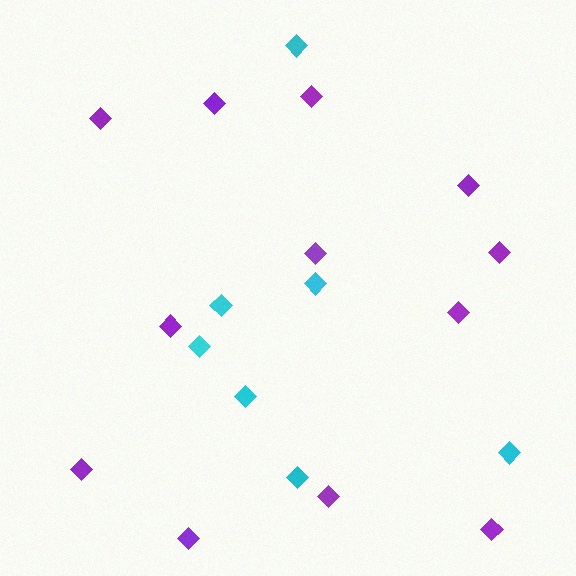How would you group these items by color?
There are 2 groups: one group of purple diamonds (12) and one group of cyan diamonds (7).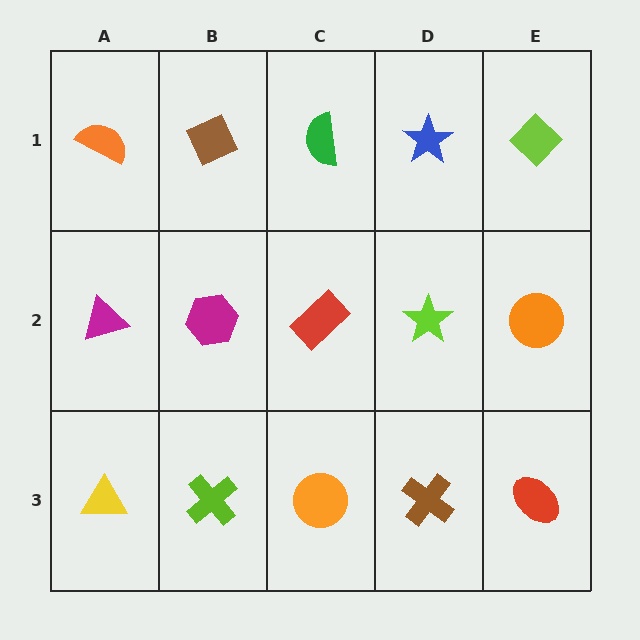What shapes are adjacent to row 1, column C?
A red rectangle (row 2, column C), a brown diamond (row 1, column B), a blue star (row 1, column D).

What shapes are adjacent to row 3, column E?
An orange circle (row 2, column E), a brown cross (row 3, column D).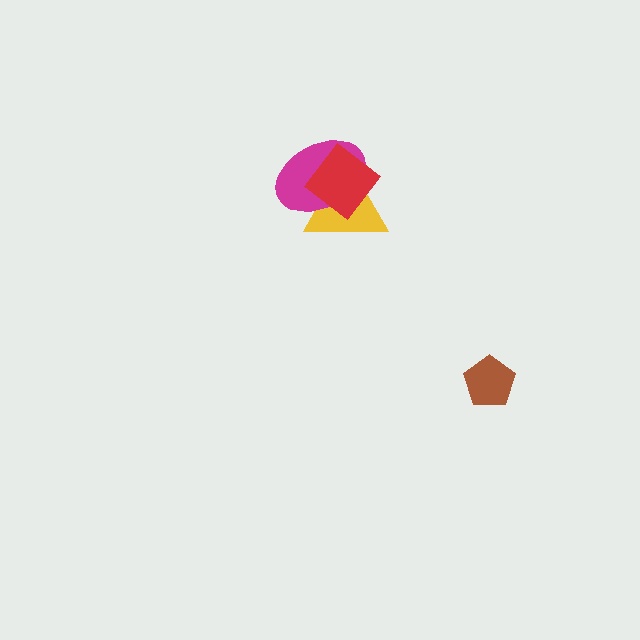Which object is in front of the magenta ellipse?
The red diamond is in front of the magenta ellipse.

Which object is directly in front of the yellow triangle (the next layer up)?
The magenta ellipse is directly in front of the yellow triangle.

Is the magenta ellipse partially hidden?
Yes, it is partially covered by another shape.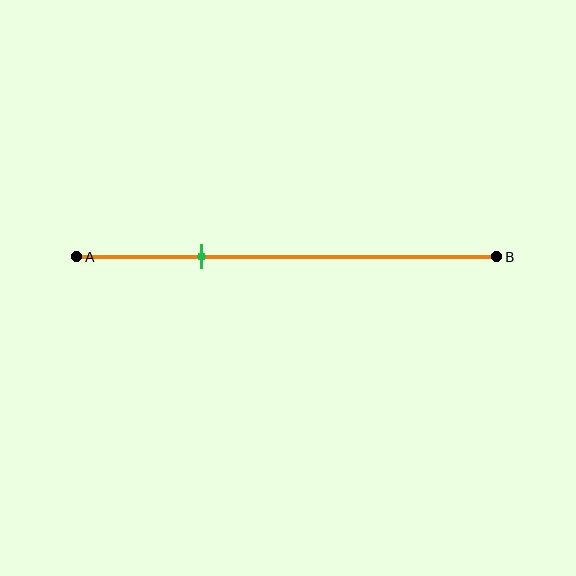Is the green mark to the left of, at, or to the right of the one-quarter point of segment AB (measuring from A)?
The green mark is to the right of the one-quarter point of segment AB.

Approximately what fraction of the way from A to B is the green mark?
The green mark is approximately 30% of the way from A to B.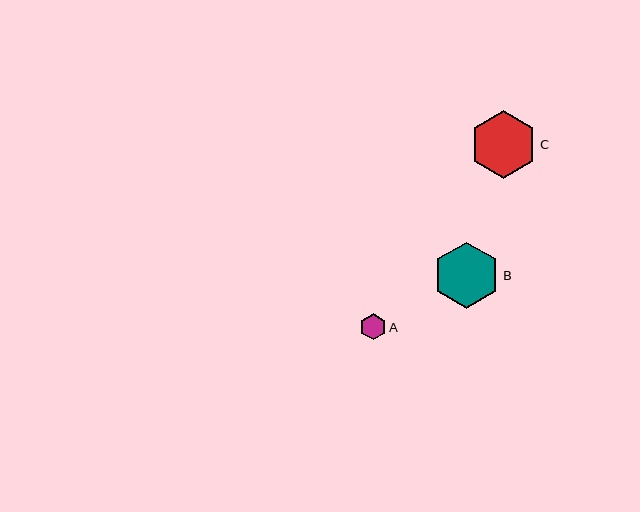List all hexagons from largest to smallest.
From largest to smallest: C, B, A.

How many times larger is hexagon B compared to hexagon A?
Hexagon B is approximately 2.5 times the size of hexagon A.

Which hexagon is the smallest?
Hexagon A is the smallest with a size of approximately 26 pixels.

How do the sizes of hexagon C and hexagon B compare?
Hexagon C and hexagon B are approximately the same size.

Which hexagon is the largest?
Hexagon C is the largest with a size of approximately 67 pixels.